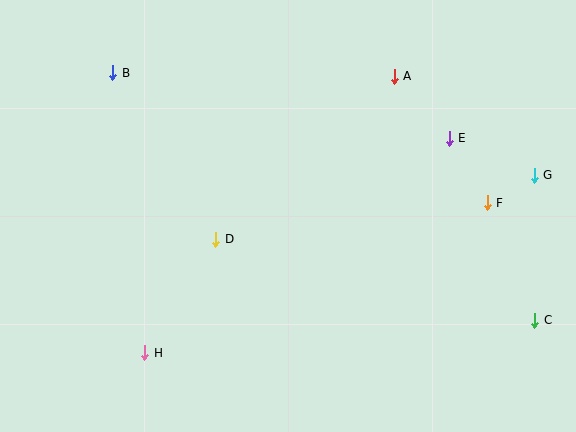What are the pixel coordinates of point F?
Point F is at (487, 203).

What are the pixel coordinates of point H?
Point H is at (145, 353).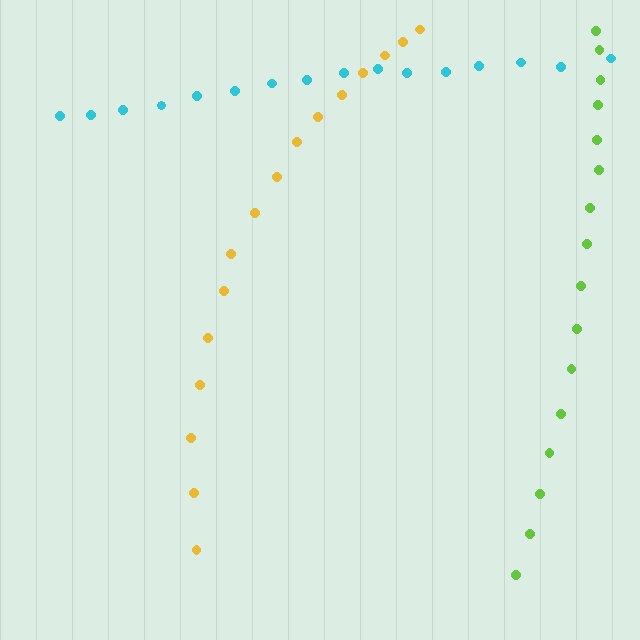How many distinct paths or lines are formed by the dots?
There are 3 distinct paths.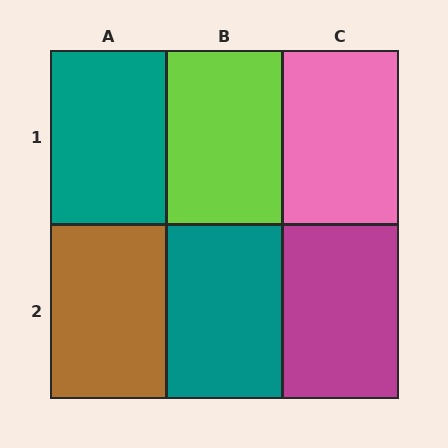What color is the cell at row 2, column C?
Magenta.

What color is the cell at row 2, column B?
Teal.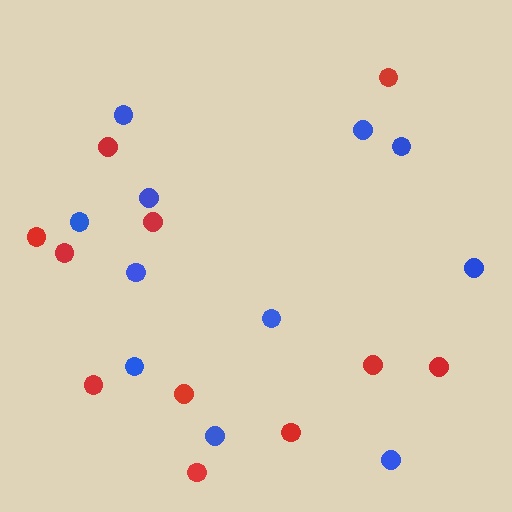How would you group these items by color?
There are 2 groups: one group of red circles (11) and one group of blue circles (11).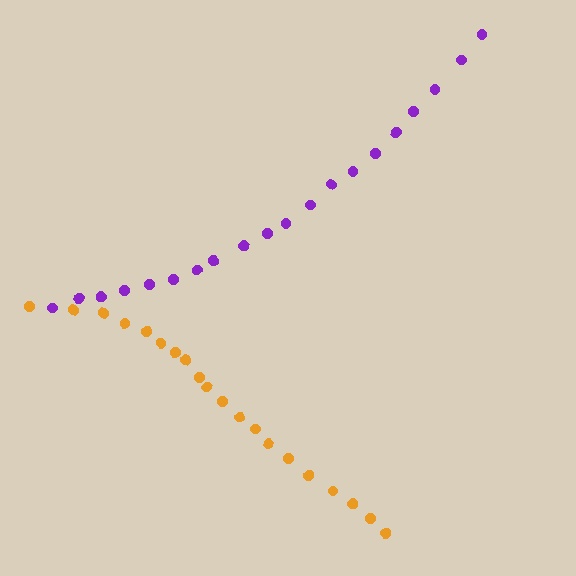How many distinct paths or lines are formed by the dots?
There are 2 distinct paths.